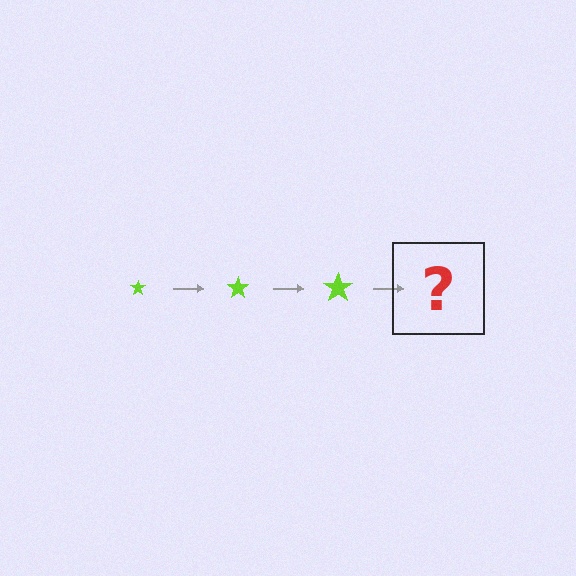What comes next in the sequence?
The next element should be a lime star, larger than the previous one.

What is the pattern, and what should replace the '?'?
The pattern is that the star gets progressively larger each step. The '?' should be a lime star, larger than the previous one.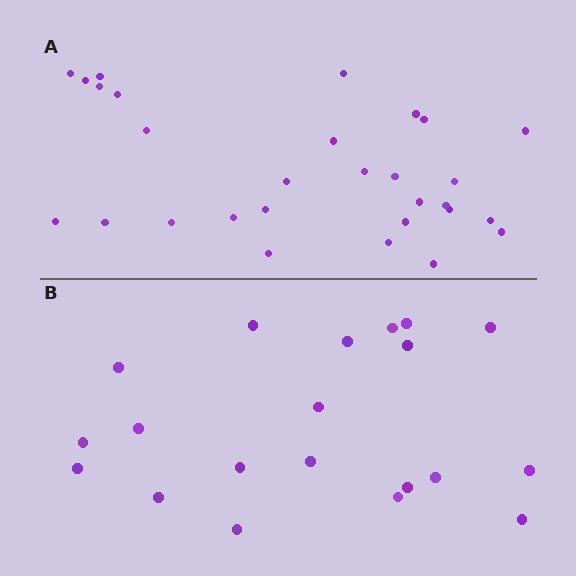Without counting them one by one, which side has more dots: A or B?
Region A (the top region) has more dots.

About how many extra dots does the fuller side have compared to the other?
Region A has roughly 8 or so more dots than region B.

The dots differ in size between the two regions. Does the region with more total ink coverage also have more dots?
No. Region B has more total ink coverage because its dots are larger, but region A actually contains more individual dots. Total area can be misleading — the number of items is what matters here.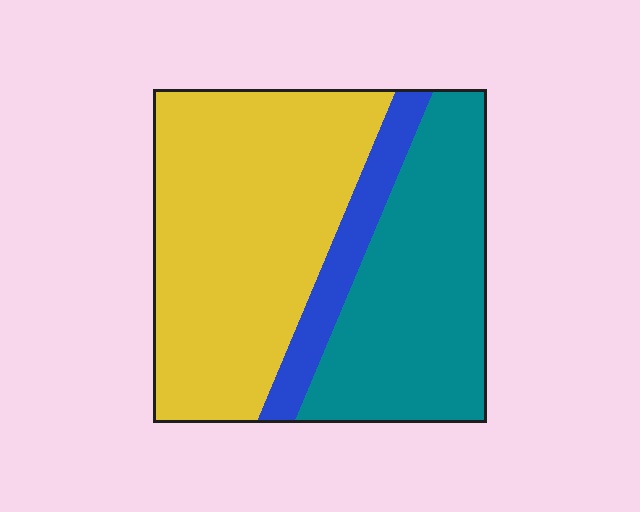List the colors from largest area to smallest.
From largest to smallest: yellow, teal, blue.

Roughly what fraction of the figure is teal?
Teal covers about 35% of the figure.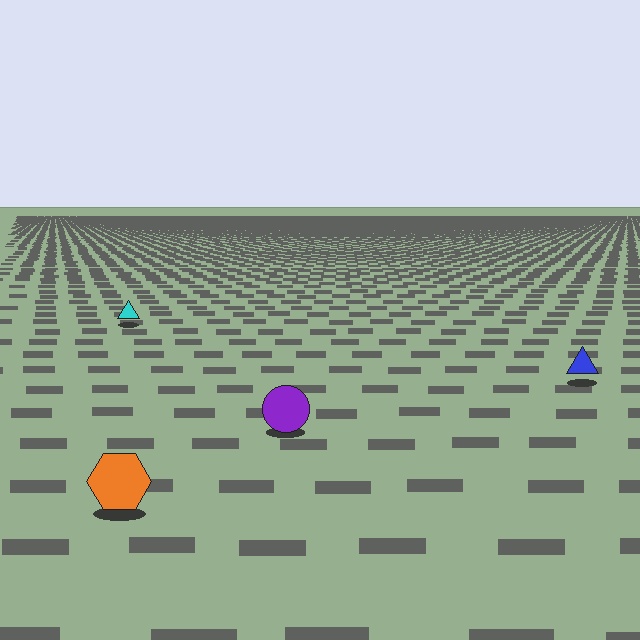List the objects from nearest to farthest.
From nearest to farthest: the orange hexagon, the purple circle, the blue triangle, the cyan triangle.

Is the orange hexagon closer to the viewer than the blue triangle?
Yes. The orange hexagon is closer — you can tell from the texture gradient: the ground texture is coarser near it.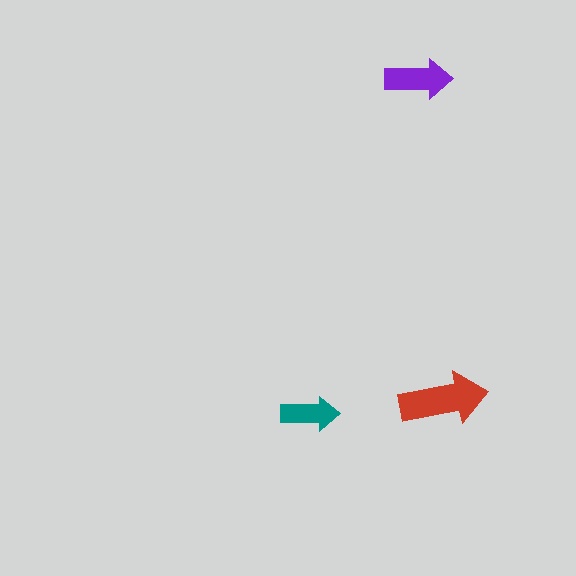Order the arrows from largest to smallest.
the red one, the purple one, the teal one.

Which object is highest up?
The purple arrow is topmost.